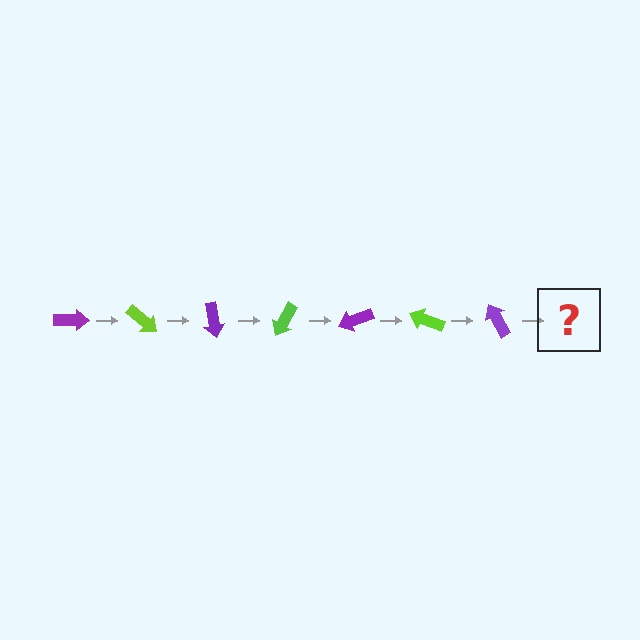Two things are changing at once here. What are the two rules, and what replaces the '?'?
The two rules are that it rotates 40 degrees each step and the color cycles through purple and lime. The '?' should be a lime arrow, rotated 280 degrees from the start.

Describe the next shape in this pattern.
It should be a lime arrow, rotated 280 degrees from the start.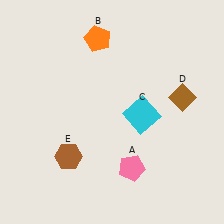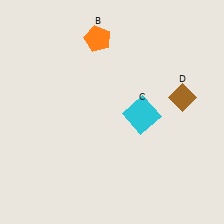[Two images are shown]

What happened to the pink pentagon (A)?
The pink pentagon (A) was removed in Image 2. It was in the bottom-right area of Image 1.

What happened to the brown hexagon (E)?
The brown hexagon (E) was removed in Image 2. It was in the bottom-left area of Image 1.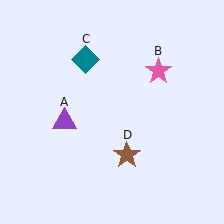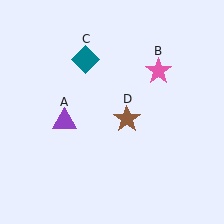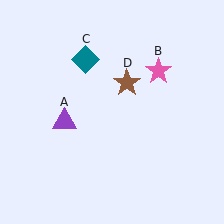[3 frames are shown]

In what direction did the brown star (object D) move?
The brown star (object D) moved up.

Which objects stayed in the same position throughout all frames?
Purple triangle (object A) and pink star (object B) and teal diamond (object C) remained stationary.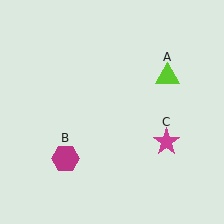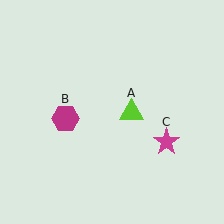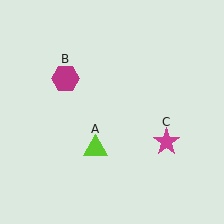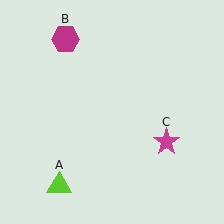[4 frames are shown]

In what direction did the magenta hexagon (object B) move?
The magenta hexagon (object B) moved up.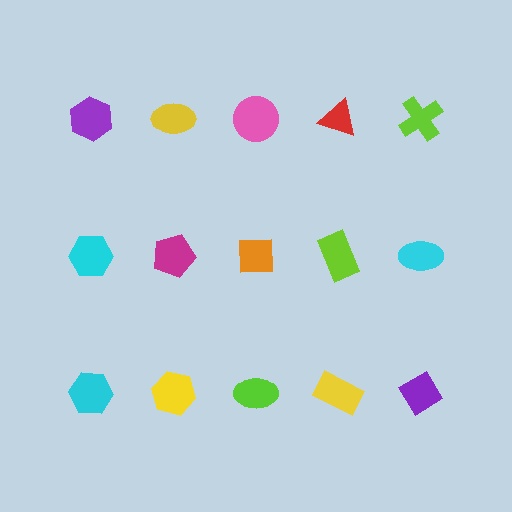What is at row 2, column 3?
An orange square.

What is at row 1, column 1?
A purple hexagon.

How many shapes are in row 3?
5 shapes.